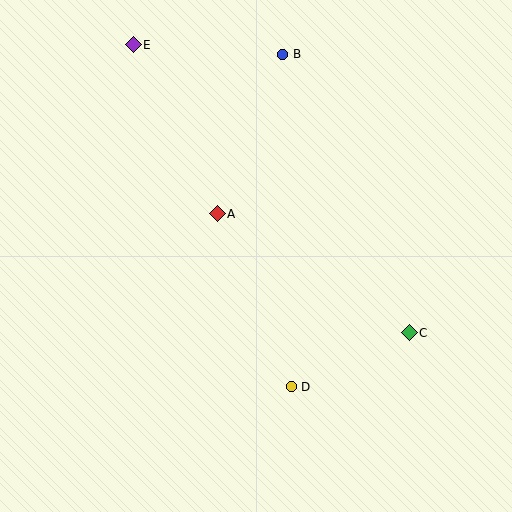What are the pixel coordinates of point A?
Point A is at (217, 214).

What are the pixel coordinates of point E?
Point E is at (133, 45).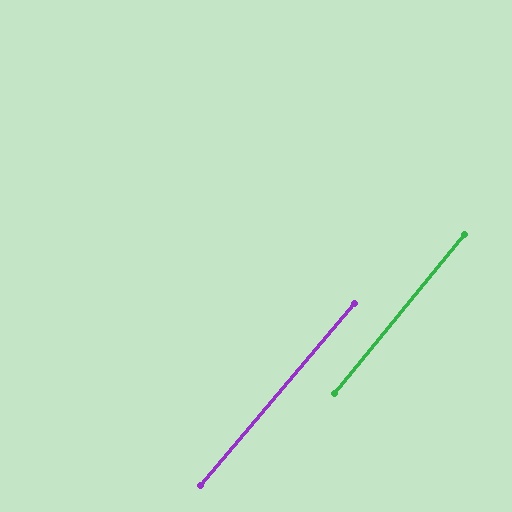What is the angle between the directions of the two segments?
Approximately 1 degree.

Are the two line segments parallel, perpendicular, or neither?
Parallel — their directions differ by only 0.8°.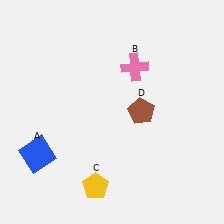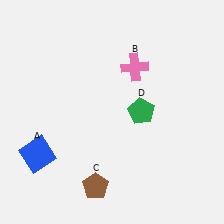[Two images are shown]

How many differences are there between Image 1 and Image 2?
There are 2 differences between the two images.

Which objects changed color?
C changed from yellow to brown. D changed from brown to green.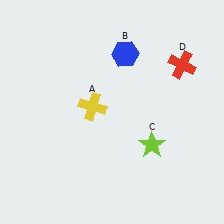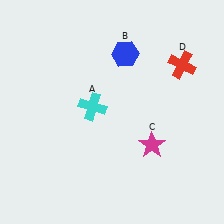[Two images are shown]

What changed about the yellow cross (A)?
In Image 1, A is yellow. In Image 2, it changed to cyan.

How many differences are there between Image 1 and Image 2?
There are 2 differences between the two images.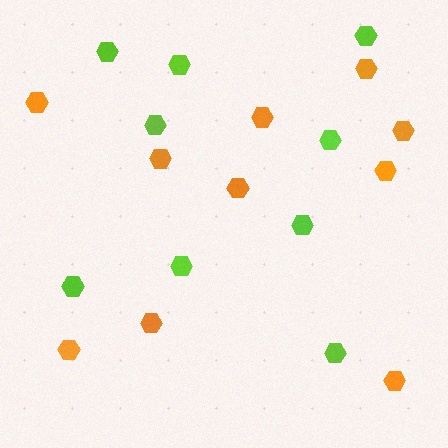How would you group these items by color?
There are 2 groups: one group of orange hexagons (10) and one group of lime hexagons (9).